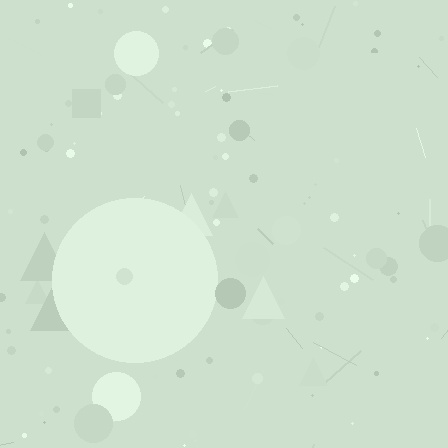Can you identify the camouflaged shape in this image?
The camouflaged shape is a circle.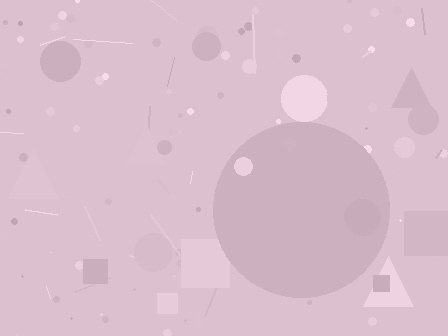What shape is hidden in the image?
A circle is hidden in the image.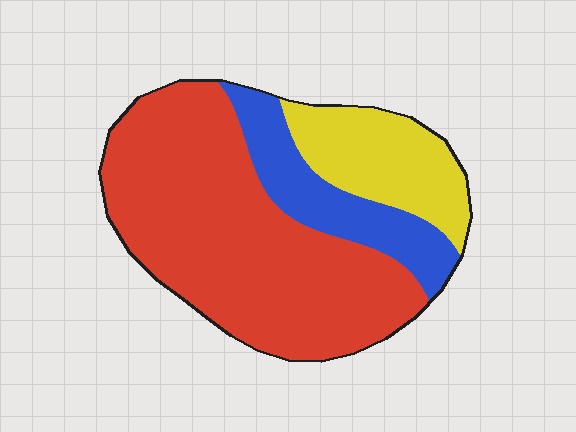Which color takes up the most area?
Red, at roughly 60%.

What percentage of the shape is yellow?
Yellow covers 20% of the shape.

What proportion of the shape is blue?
Blue covers 18% of the shape.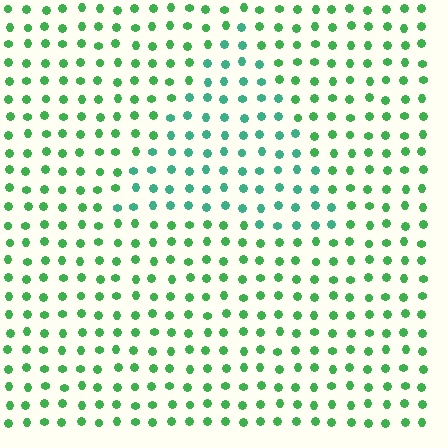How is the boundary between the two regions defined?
The boundary is defined purely by a slight shift in hue (about 31 degrees). Spacing, size, and orientation are identical on both sides.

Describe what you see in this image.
The image is filled with small green elements in a uniform arrangement. A triangle-shaped region is visible where the elements are tinted to a slightly different hue, forming a subtle color boundary.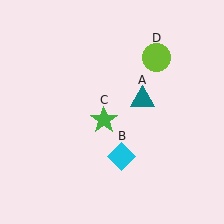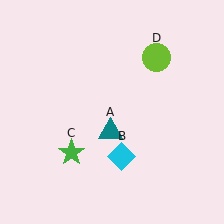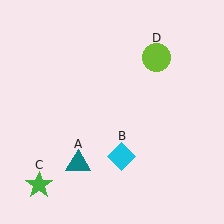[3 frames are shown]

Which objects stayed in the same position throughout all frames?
Cyan diamond (object B) and lime circle (object D) remained stationary.